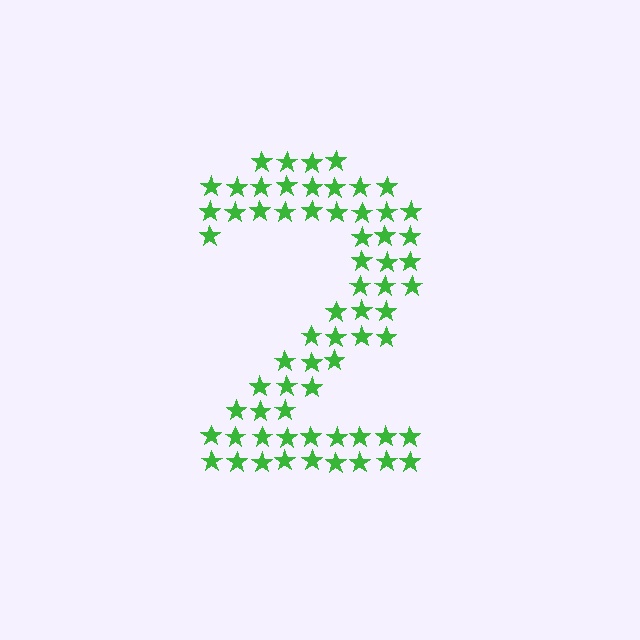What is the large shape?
The large shape is the digit 2.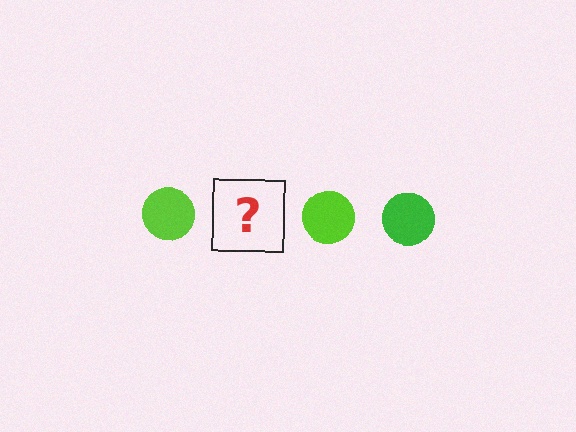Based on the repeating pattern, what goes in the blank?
The blank should be a green circle.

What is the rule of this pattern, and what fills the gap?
The rule is that the pattern cycles through lime, green circles. The gap should be filled with a green circle.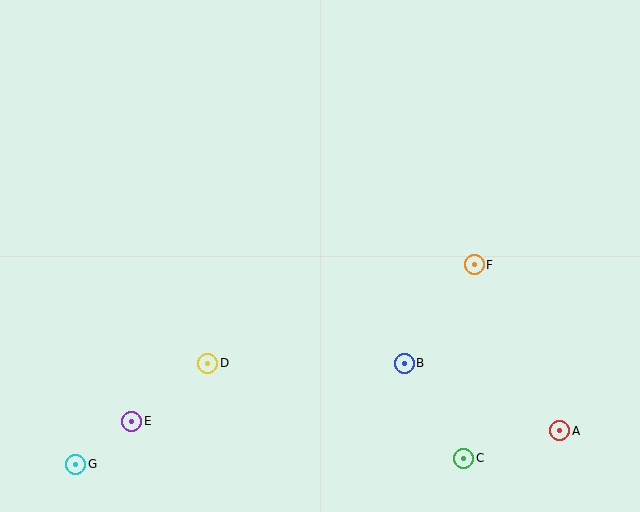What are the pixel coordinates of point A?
Point A is at (560, 431).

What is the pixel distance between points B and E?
The distance between B and E is 278 pixels.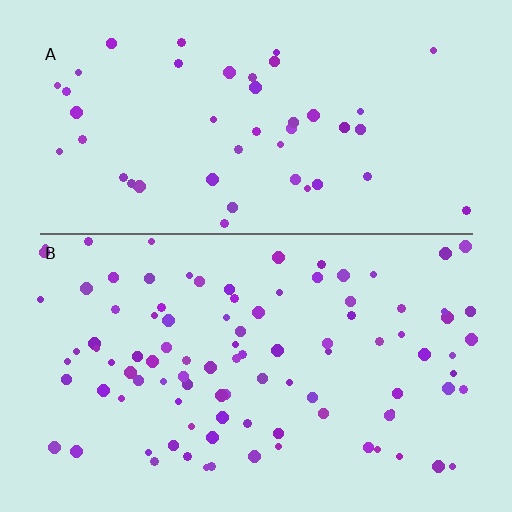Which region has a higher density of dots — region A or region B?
B (the bottom).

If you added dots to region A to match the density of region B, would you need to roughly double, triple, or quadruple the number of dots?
Approximately double.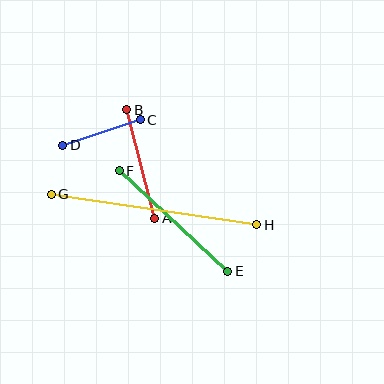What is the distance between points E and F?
The distance is approximately 148 pixels.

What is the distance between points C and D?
The distance is approximately 81 pixels.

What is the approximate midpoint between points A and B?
The midpoint is at approximately (141, 164) pixels.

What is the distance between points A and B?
The distance is approximately 112 pixels.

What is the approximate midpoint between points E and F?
The midpoint is at approximately (174, 221) pixels.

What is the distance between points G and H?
The distance is approximately 208 pixels.